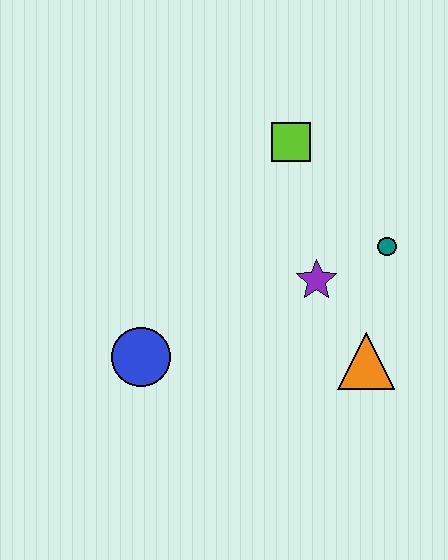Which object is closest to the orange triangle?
The purple star is closest to the orange triangle.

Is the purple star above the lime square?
No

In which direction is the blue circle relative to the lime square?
The blue circle is below the lime square.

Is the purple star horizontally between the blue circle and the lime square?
No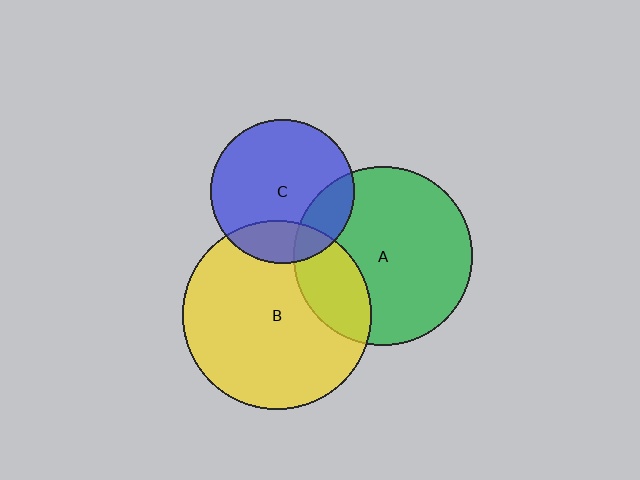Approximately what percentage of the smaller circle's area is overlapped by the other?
Approximately 20%.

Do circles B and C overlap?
Yes.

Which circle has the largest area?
Circle B (yellow).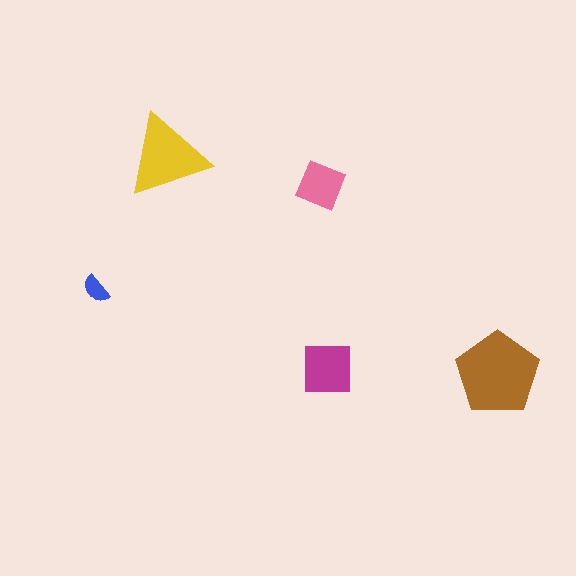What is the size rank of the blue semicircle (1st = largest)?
5th.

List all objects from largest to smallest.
The brown pentagon, the yellow triangle, the magenta square, the pink diamond, the blue semicircle.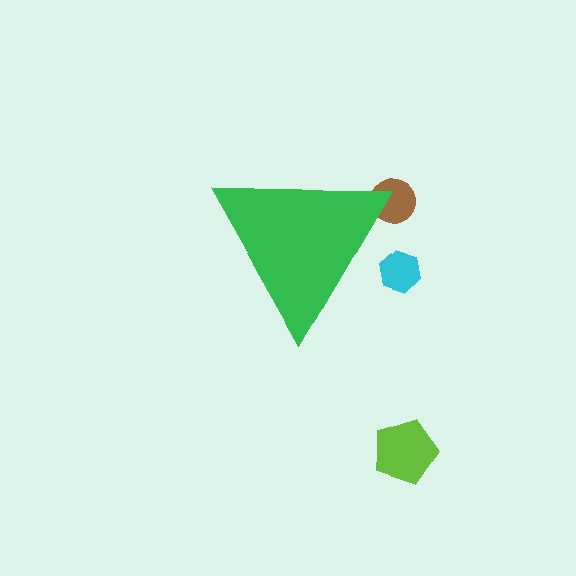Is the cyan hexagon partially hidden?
Yes, the cyan hexagon is partially hidden behind the green triangle.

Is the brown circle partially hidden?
Yes, the brown circle is partially hidden behind the green triangle.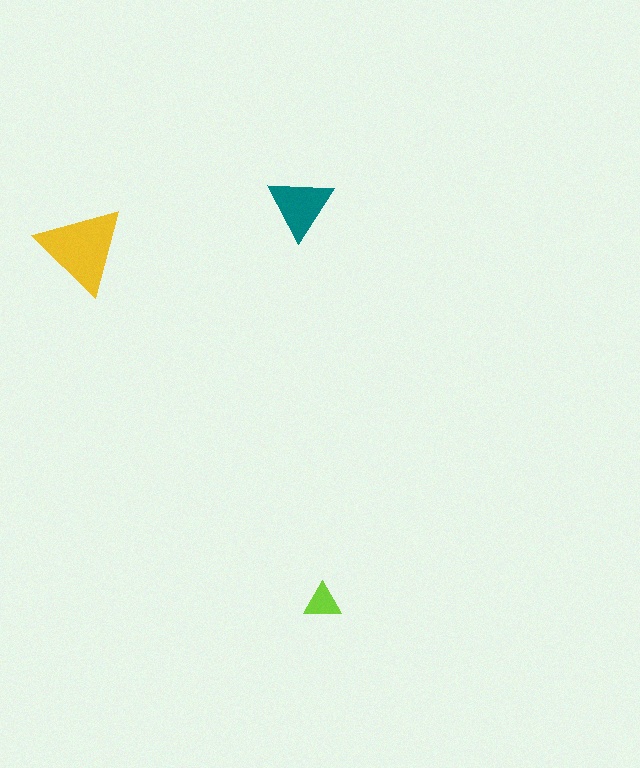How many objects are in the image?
There are 3 objects in the image.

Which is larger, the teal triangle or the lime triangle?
The teal one.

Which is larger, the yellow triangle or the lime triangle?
The yellow one.